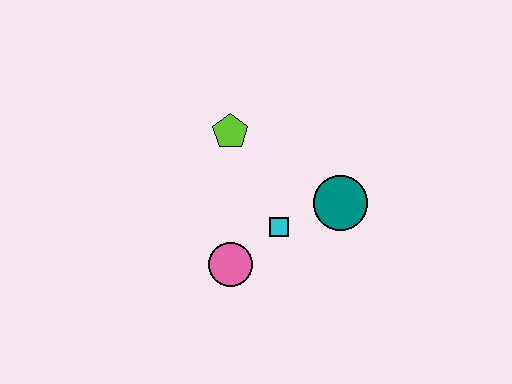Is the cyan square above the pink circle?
Yes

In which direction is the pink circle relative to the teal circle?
The pink circle is to the left of the teal circle.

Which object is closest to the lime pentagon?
The cyan square is closest to the lime pentagon.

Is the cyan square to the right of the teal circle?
No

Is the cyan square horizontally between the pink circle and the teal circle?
Yes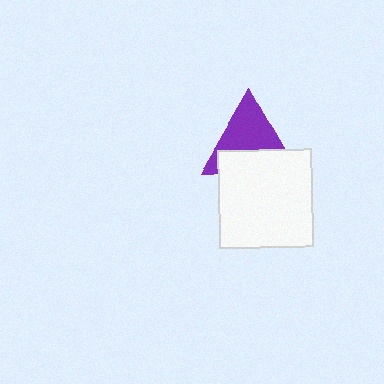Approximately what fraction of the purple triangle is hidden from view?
Roughly 42% of the purple triangle is hidden behind the white rectangle.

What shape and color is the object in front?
The object in front is a white rectangle.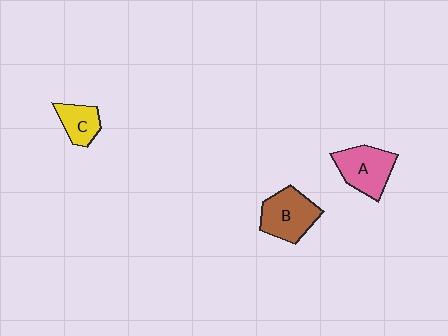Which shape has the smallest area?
Shape C (yellow).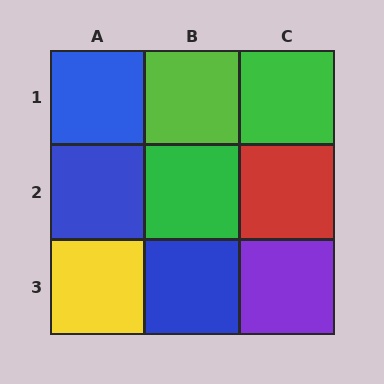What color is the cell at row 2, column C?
Red.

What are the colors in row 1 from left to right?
Blue, lime, green.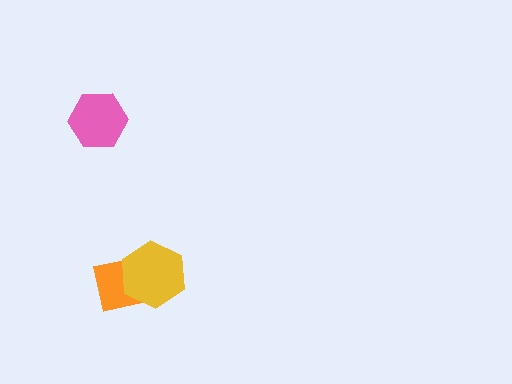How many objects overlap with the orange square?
1 object overlaps with the orange square.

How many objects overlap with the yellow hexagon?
1 object overlaps with the yellow hexagon.